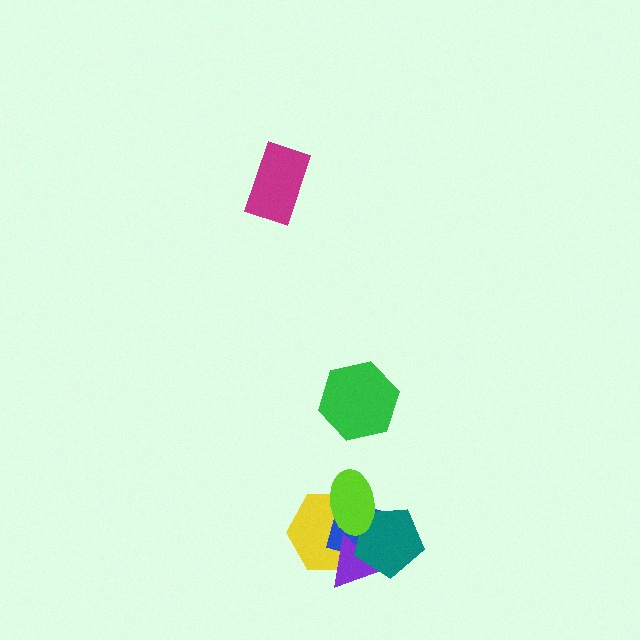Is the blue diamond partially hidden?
Yes, it is partially covered by another shape.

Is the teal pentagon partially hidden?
Yes, it is partially covered by another shape.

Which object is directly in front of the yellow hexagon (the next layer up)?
The blue diamond is directly in front of the yellow hexagon.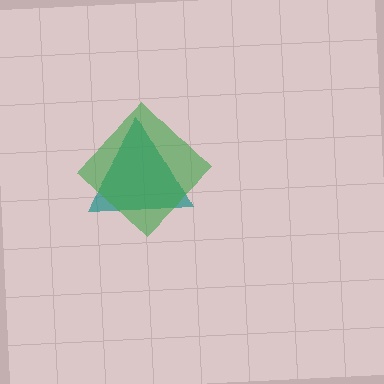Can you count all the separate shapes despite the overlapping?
Yes, there are 2 separate shapes.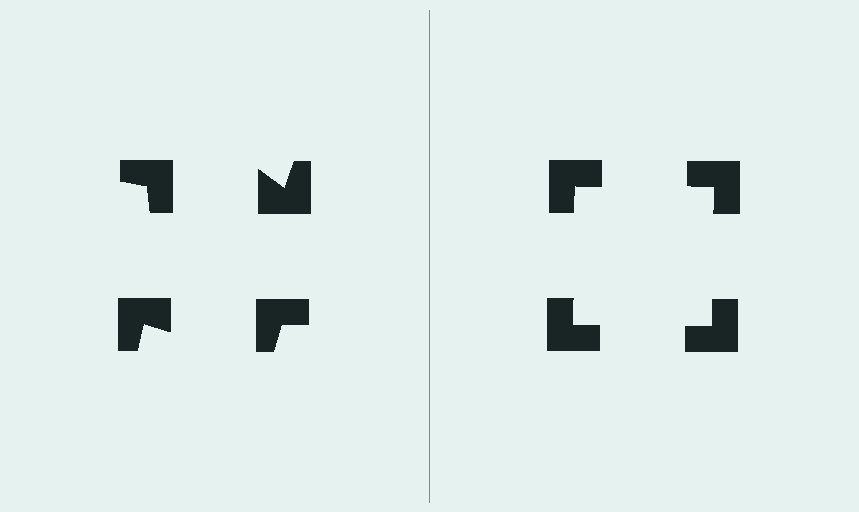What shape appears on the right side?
An illusory square.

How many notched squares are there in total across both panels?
8 — 4 on each side.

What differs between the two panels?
The notched squares are positioned identically on both sides; only the wedge orientations differ. On the right they align to a square; on the left they are misaligned.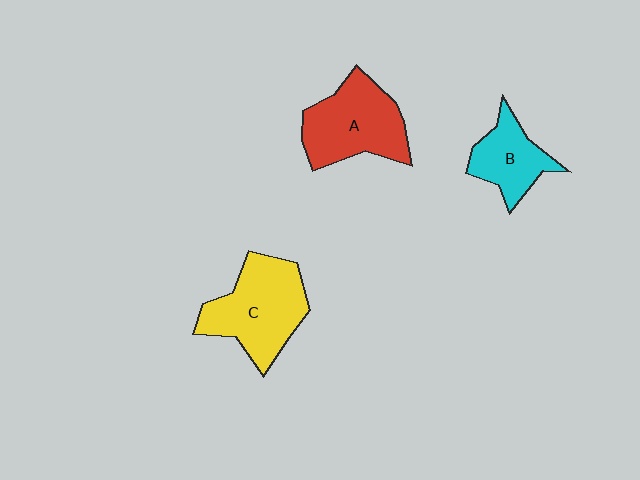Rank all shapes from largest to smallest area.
From largest to smallest: C (yellow), A (red), B (cyan).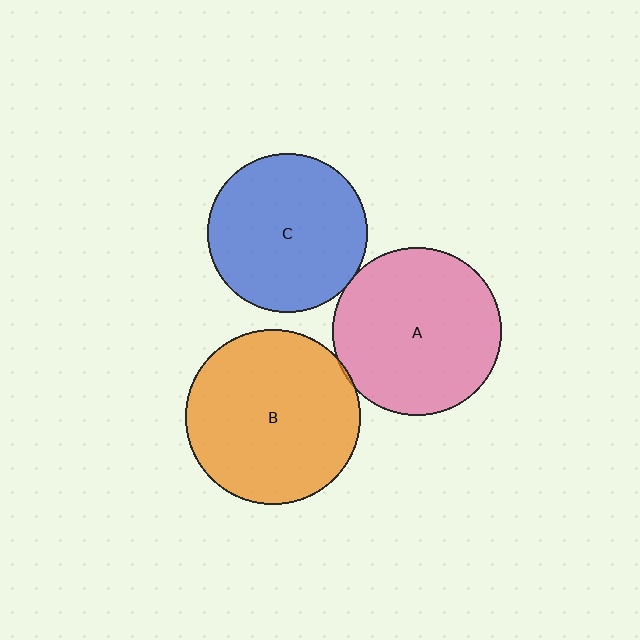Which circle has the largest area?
Circle B (orange).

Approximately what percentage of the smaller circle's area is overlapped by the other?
Approximately 5%.